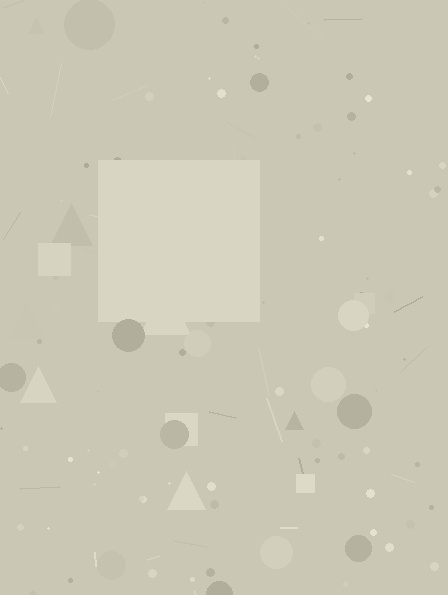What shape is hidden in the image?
A square is hidden in the image.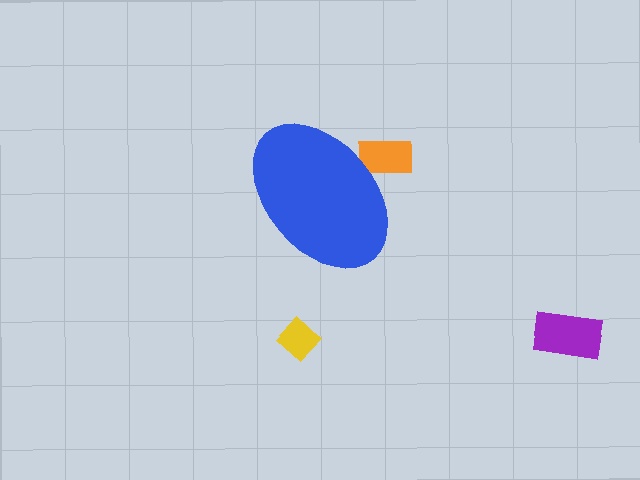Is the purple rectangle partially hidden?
No, the purple rectangle is fully visible.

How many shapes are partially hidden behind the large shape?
1 shape is partially hidden.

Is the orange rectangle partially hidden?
Yes, the orange rectangle is partially hidden behind the blue ellipse.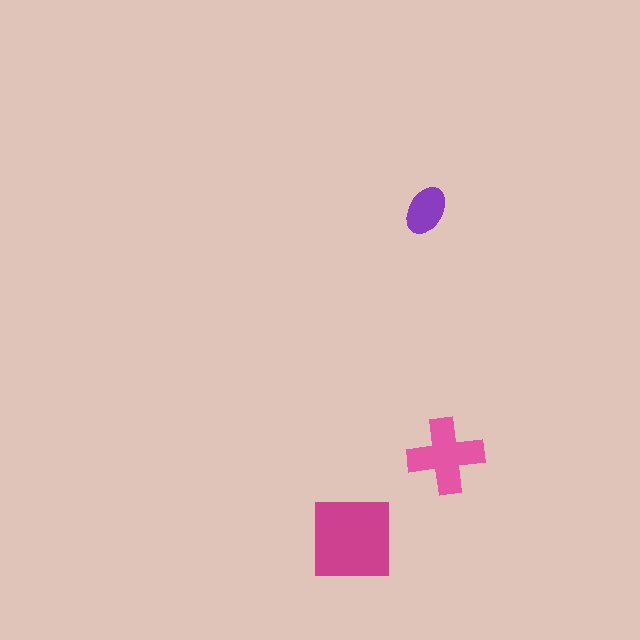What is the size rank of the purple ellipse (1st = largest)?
3rd.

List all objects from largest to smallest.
The magenta square, the pink cross, the purple ellipse.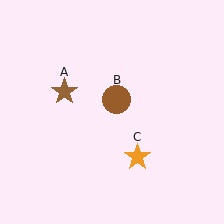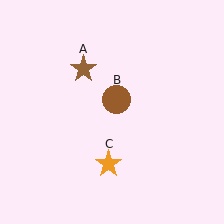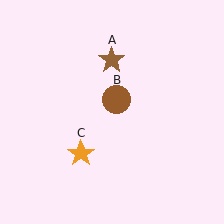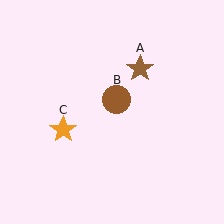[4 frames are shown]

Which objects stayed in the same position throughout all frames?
Brown circle (object B) remained stationary.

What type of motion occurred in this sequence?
The brown star (object A), orange star (object C) rotated clockwise around the center of the scene.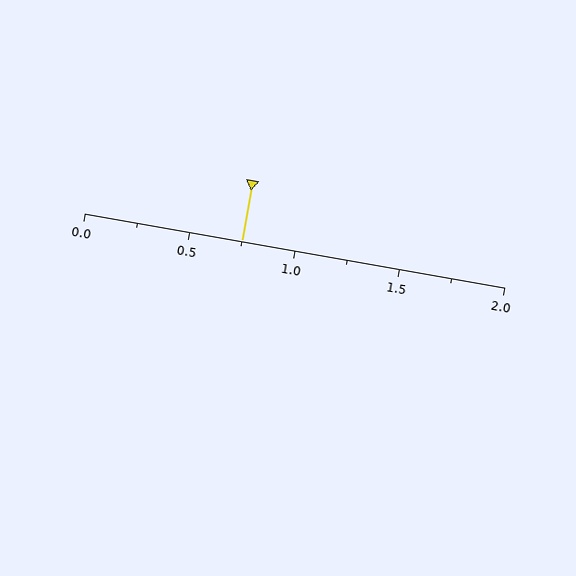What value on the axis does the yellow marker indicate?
The marker indicates approximately 0.75.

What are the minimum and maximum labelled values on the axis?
The axis runs from 0.0 to 2.0.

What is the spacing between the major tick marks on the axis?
The major ticks are spaced 0.5 apart.